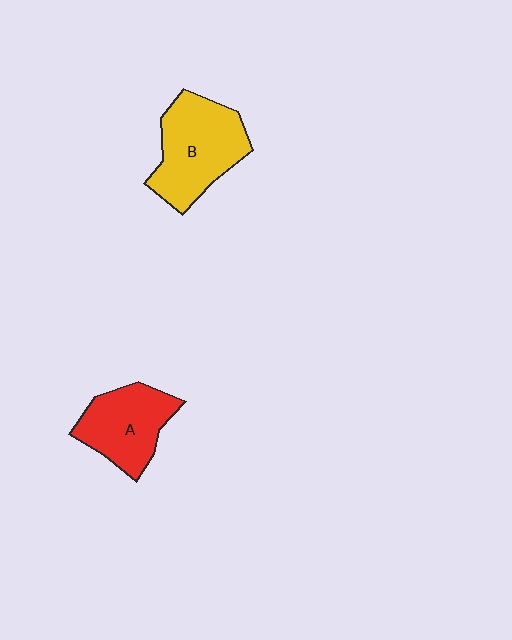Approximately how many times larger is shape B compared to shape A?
Approximately 1.2 times.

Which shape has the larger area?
Shape B (yellow).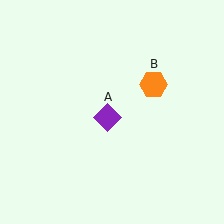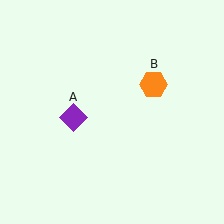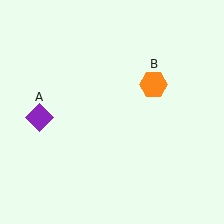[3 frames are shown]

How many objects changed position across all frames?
1 object changed position: purple diamond (object A).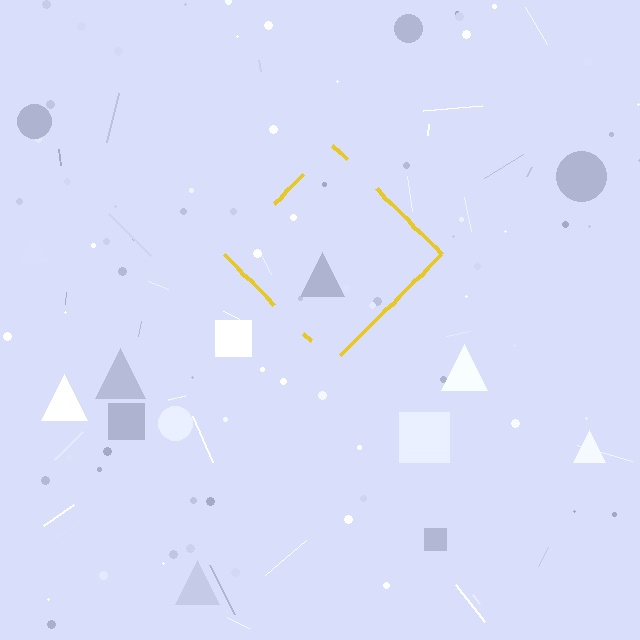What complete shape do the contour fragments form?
The contour fragments form a diamond.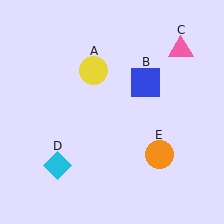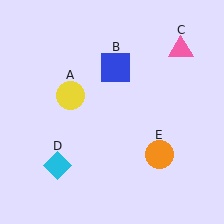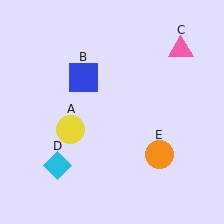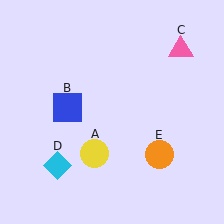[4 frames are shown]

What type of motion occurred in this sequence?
The yellow circle (object A), blue square (object B) rotated counterclockwise around the center of the scene.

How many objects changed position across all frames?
2 objects changed position: yellow circle (object A), blue square (object B).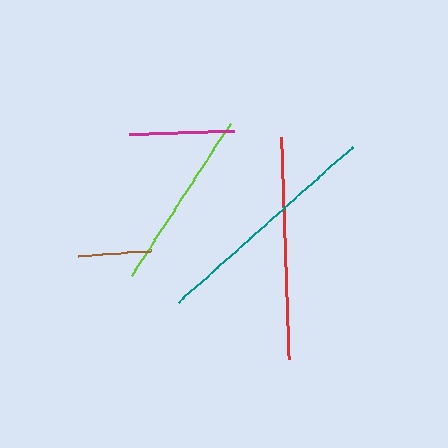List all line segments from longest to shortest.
From longest to shortest: teal, red, lime, magenta, brown.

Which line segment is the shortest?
The brown line is the shortest at approximately 74 pixels.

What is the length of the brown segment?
The brown segment is approximately 74 pixels long.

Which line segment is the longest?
The teal line is the longest at approximately 234 pixels.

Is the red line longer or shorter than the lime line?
The red line is longer than the lime line.